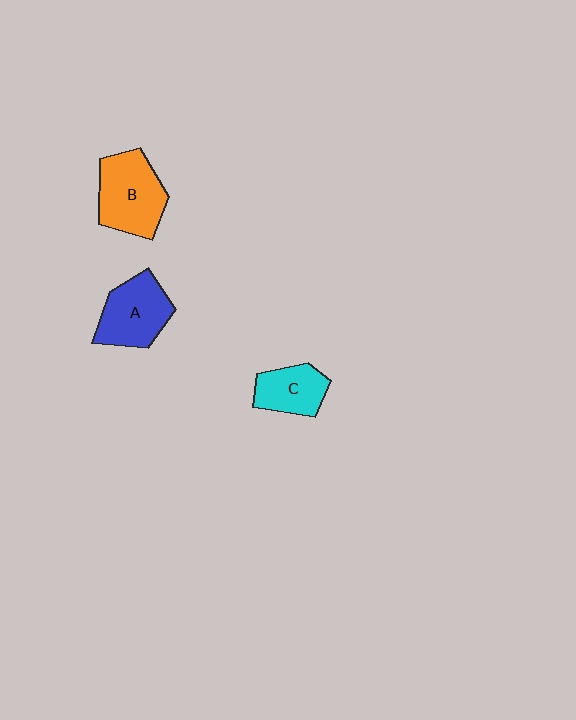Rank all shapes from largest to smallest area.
From largest to smallest: B (orange), A (blue), C (cyan).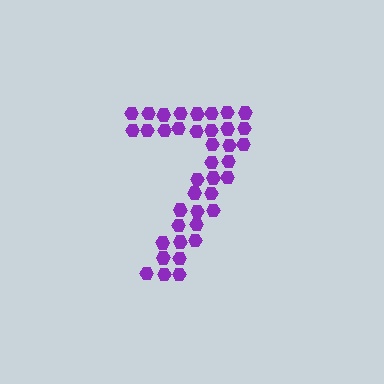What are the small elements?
The small elements are hexagons.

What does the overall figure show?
The overall figure shows the digit 7.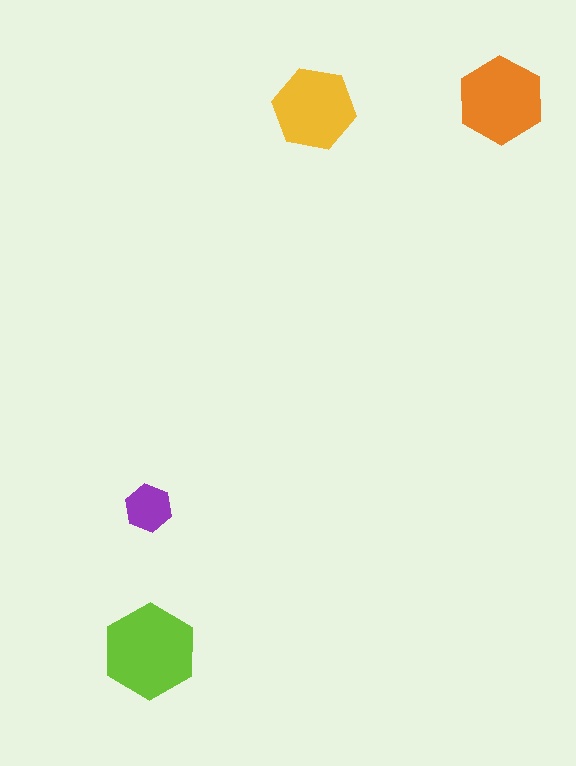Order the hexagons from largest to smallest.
the lime one, the orange one, the yellow one, the purple one.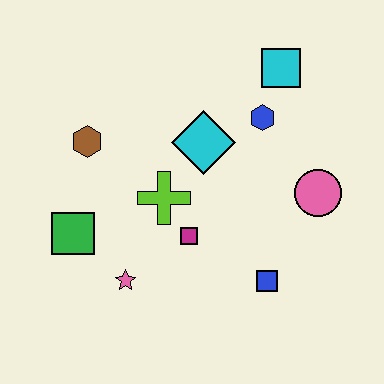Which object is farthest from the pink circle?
The green square is farthest from the pink circle.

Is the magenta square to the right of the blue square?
No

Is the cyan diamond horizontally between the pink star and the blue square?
Yes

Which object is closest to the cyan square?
The blue hexagon is closest to the cyan square.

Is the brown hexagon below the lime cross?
No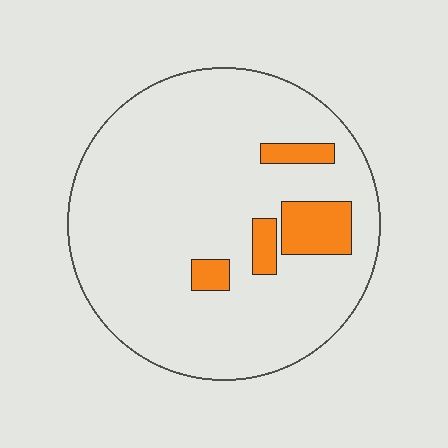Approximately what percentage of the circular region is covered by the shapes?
Approximately 10%.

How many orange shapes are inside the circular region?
4.